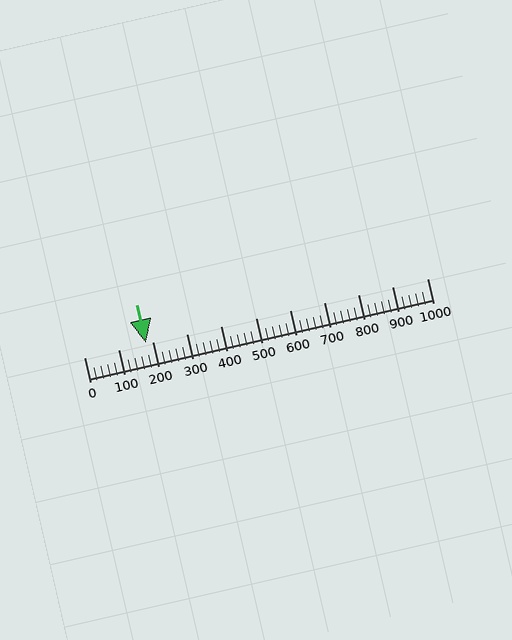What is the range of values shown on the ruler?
The ruler shows values from 0 to 1000.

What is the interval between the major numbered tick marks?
The major tick marks are spaced 100 units apart.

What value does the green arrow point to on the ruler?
The green arrow points to approximately 180.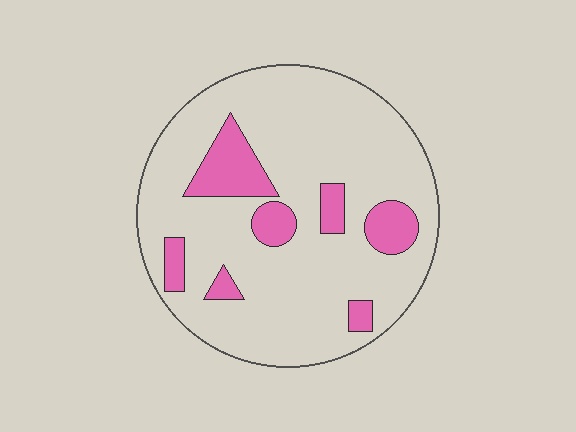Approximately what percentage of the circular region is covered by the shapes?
Approximately 15%.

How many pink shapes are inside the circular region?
7.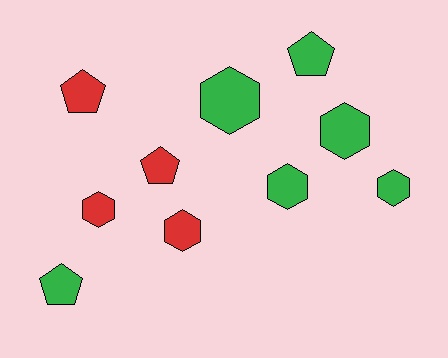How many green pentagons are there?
There are 2 green pentagons.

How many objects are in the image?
There are 10 objects.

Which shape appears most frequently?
Hexagon, with 6 objects.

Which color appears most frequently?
Green, with 6 objects.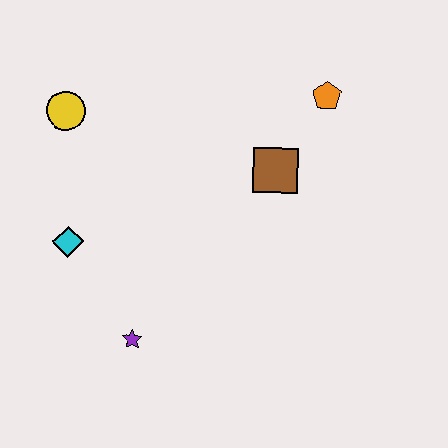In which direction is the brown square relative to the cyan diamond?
The brown square is to the right of the cyan diamond.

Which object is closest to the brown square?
The orange pentagon is closest to the brown square.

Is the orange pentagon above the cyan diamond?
Yes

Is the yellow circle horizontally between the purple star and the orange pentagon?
No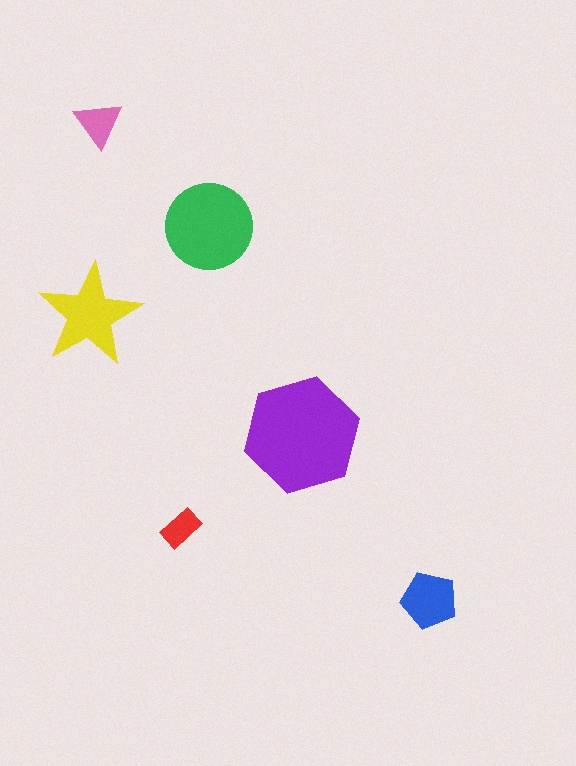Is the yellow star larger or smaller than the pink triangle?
Larger.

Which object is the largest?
The purple hexagon.